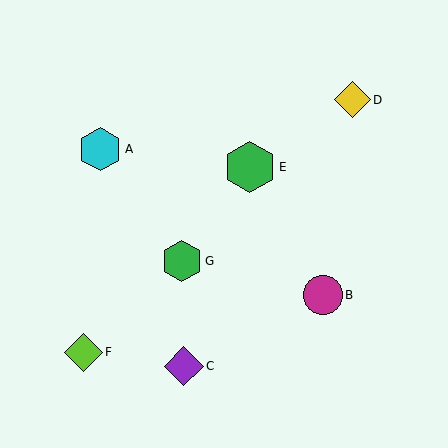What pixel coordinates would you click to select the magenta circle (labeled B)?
Click at (323, 295) to select the magenta circle B.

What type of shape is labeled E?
Shape E is a green hexagon.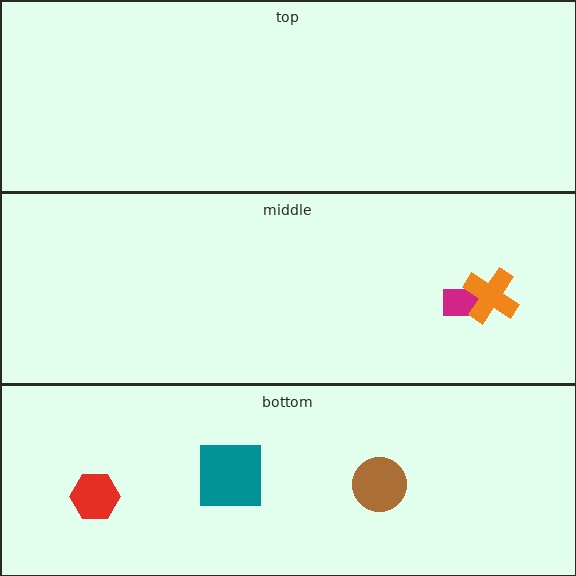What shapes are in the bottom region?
The brown circle, the red hexagon, the teal square.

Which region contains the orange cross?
The middle region.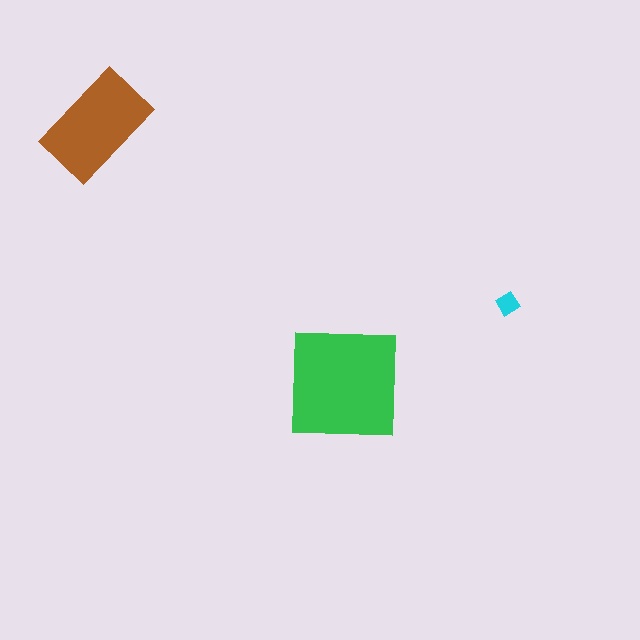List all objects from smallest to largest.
The cyan diamond, the brown rectangle, the green square.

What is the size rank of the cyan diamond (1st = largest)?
3rd.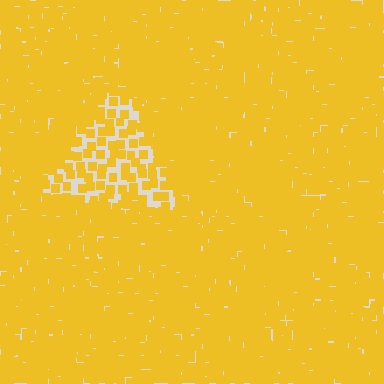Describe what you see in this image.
The image contains small yellow elements arranged at two different densities. A triangle-shaped region is visible where the elements are less densely packed than the surrounding area.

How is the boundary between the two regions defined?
The boundary is defined by a change in element density (approximately 2.3x ratio). All elements are the same color, size, and shape.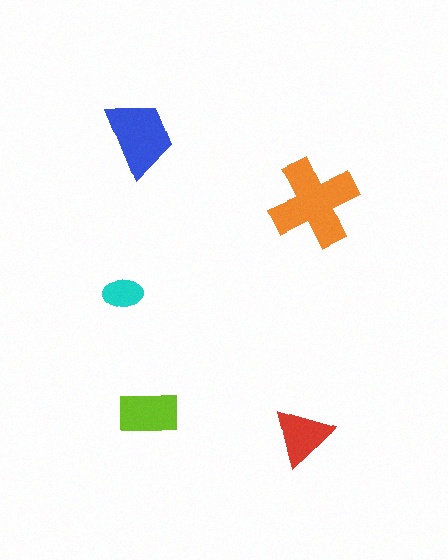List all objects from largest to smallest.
The orange cross, the blue trapezoid, the lime rectangle, the red triangle, the cyan ellipse.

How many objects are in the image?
There are 5 objects in the image.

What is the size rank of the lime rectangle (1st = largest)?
3rd.